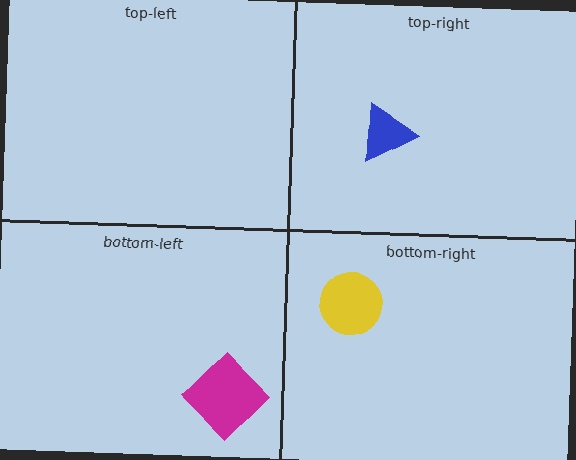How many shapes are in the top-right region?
1.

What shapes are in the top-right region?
The blue triangle.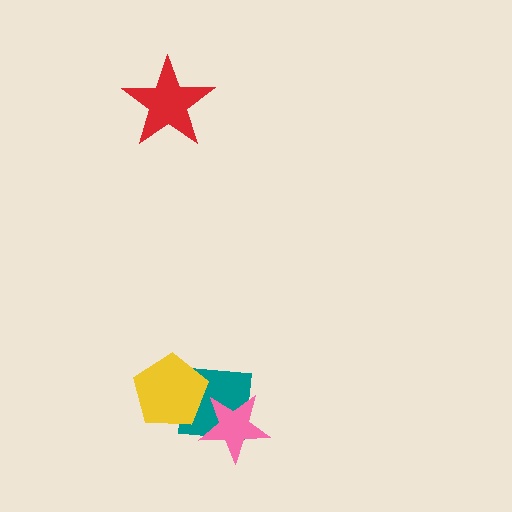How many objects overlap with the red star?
0 objects overlap with the red star.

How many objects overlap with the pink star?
1 object overlaps with the pink star.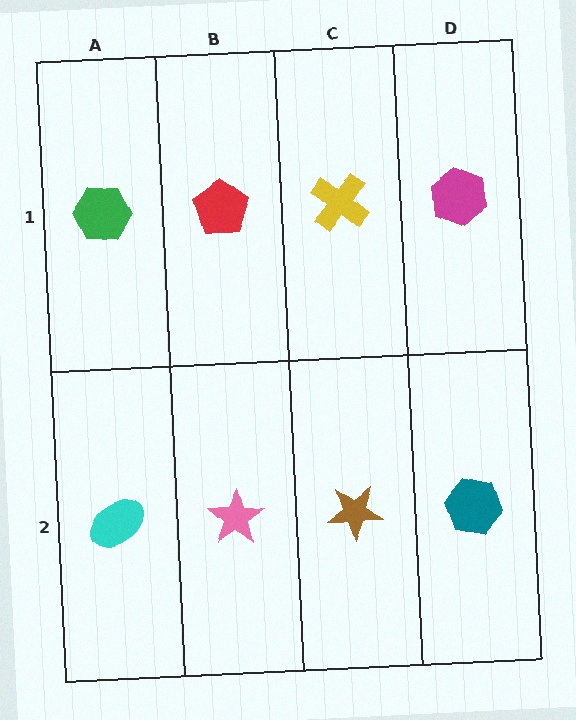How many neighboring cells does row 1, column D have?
2.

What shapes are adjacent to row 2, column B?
A red pentagon (row 1, column B), a cyan ellipse (row 2, column A), a brown star (row 2, column C).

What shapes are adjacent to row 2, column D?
A magenta hexagon (row 1, column D), a brown star (row 2, column C).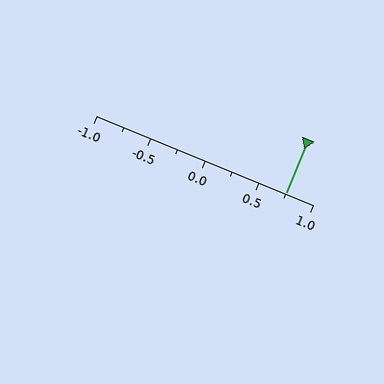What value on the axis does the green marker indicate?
The marker indicates approximately 0.75.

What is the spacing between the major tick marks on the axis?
The major ticks are spaced 0.5 apart.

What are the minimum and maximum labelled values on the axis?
The axis runs from -1.0 to 1.0.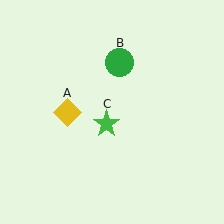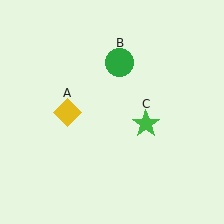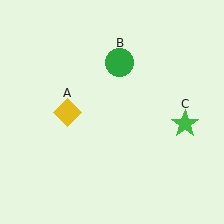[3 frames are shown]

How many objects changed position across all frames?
1 object changed position: green star (object C).